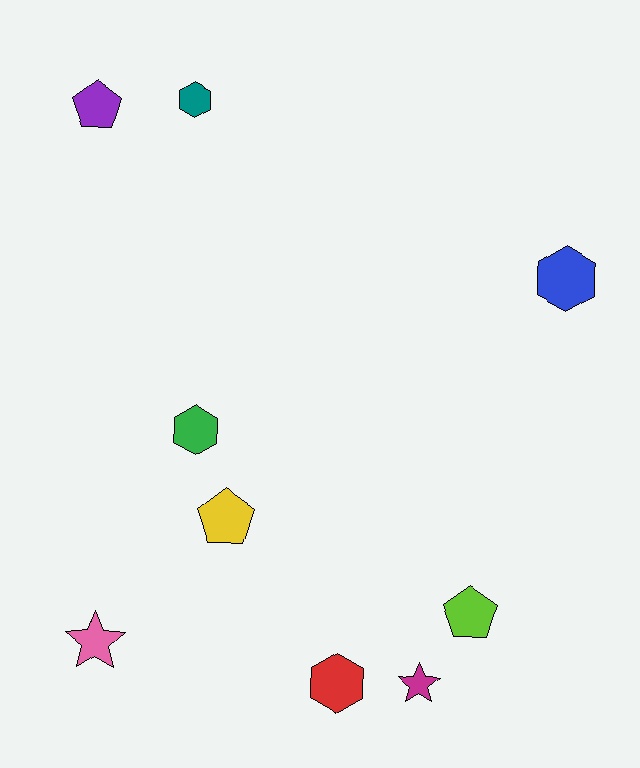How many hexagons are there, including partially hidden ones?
There are 4 hexagons.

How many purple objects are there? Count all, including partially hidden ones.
There is 1 purple object.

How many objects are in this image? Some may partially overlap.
There are 9 objects.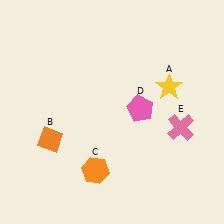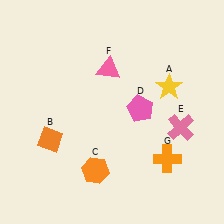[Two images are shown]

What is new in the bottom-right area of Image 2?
An orange cross (G) was added in the bottom-right area of Image 2.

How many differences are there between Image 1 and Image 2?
There are 2 differences between the two images.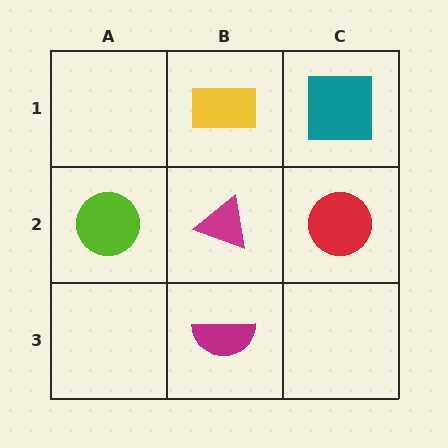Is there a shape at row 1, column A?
No, that cell is empty.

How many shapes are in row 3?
1 shape.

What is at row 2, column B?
A magenta triangle.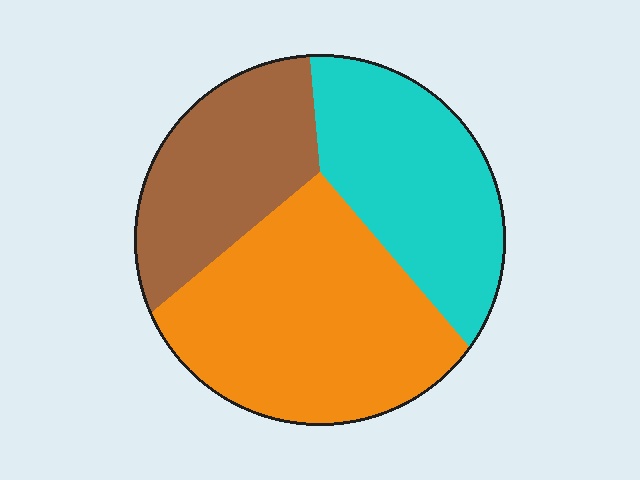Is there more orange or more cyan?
Orange.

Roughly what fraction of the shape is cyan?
Cyan takes up about one third (1/3) of the shape.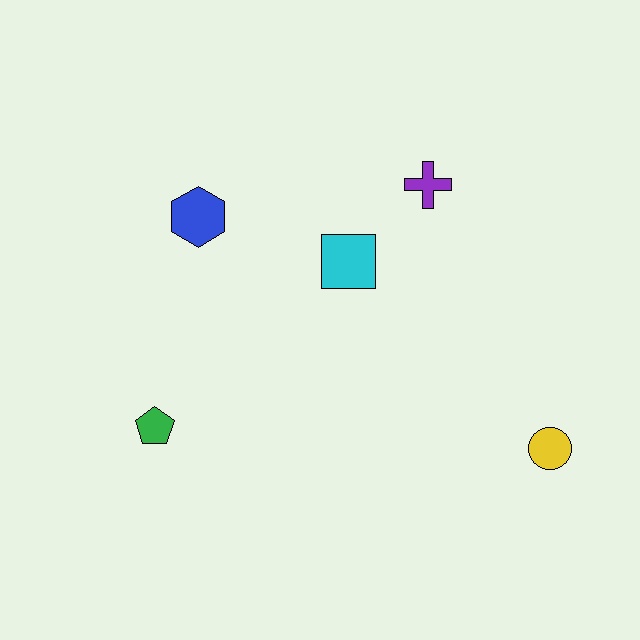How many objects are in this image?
There are 5 objects.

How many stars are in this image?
There are no stars.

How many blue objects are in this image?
There is 1 blue object.